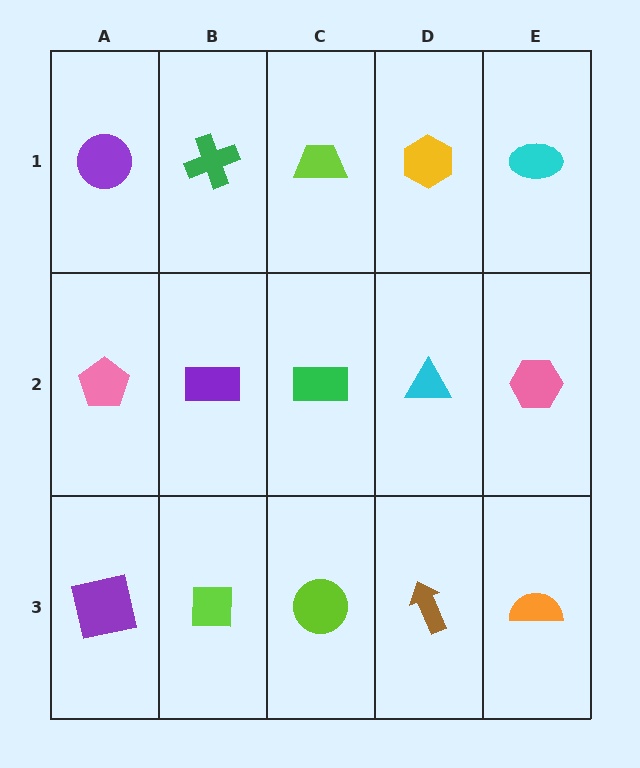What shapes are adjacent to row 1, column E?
A pink hexagon (row 2, column E), a yellow hexagon (row 1, column D).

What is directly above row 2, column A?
A purple circle.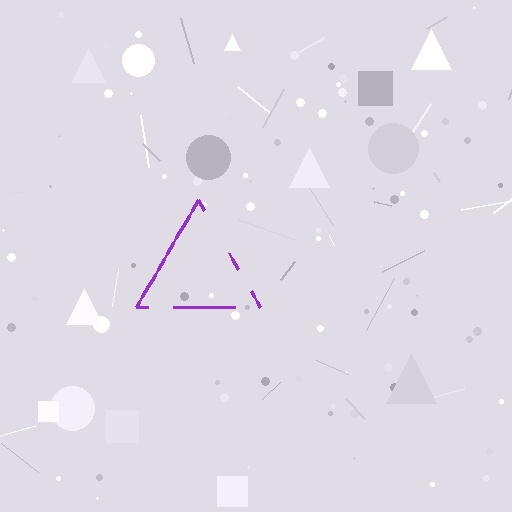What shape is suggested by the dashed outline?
The dashed outline suggests a triangle.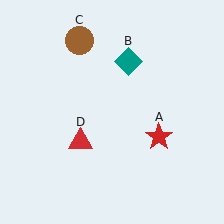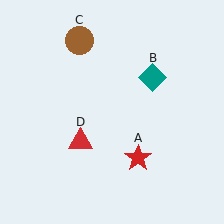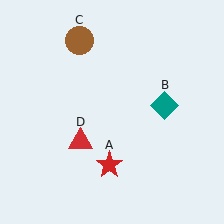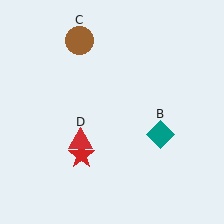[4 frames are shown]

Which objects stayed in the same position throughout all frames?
Brown circle (object C) and red triangle (object D) remained stationary.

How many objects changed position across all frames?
2 objects changed position: red star (object A), teal diamond (object B).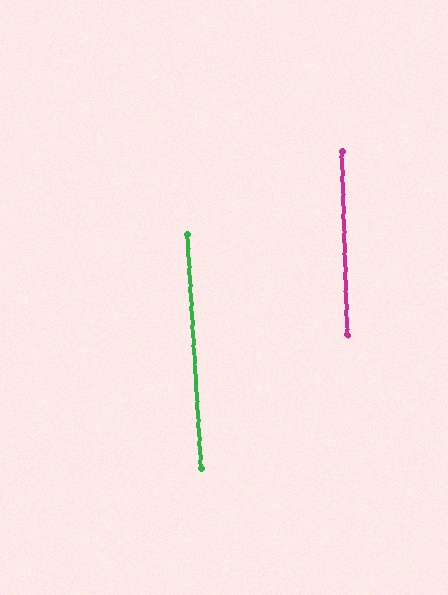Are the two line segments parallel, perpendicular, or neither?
Parallel — their directions differ by only 1.8°.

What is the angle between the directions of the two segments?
Approximately 2 degrees.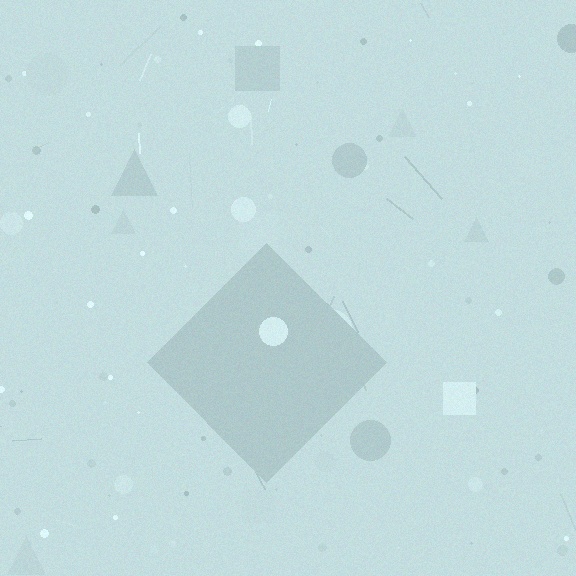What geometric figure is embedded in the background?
A diamond is embedded in the background.